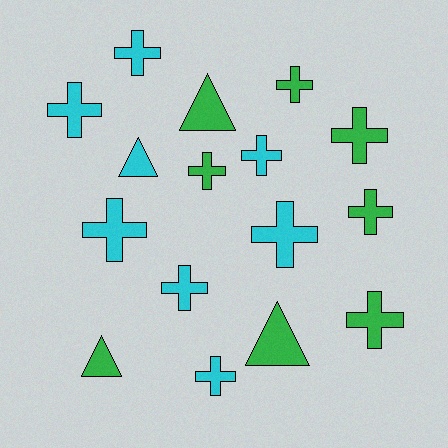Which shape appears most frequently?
Cross, with 12 objects.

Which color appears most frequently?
Green, with 8 objects.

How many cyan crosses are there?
There are 7 cyan crosses.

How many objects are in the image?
There are 16 objects.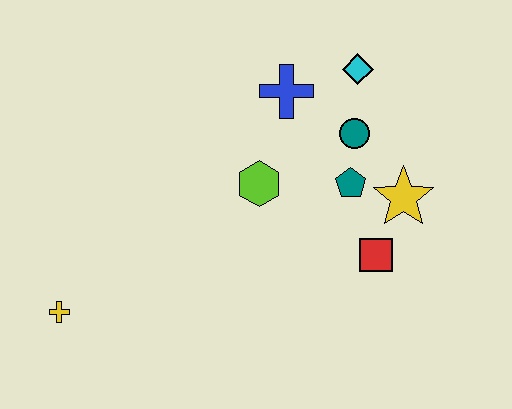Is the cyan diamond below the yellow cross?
No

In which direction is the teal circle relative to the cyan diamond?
The teal circle is below the cyan diamond.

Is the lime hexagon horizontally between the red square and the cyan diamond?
No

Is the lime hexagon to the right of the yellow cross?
Yes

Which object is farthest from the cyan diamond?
The yellow cross is farthest from the cyan diamond.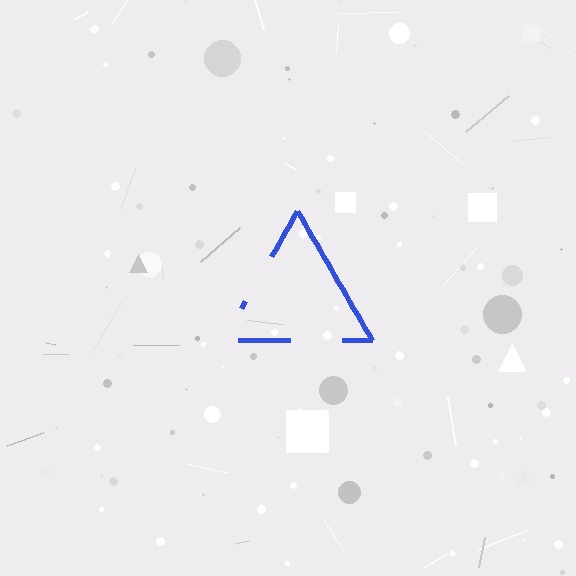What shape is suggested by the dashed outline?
The dashed outline suggests a triangle.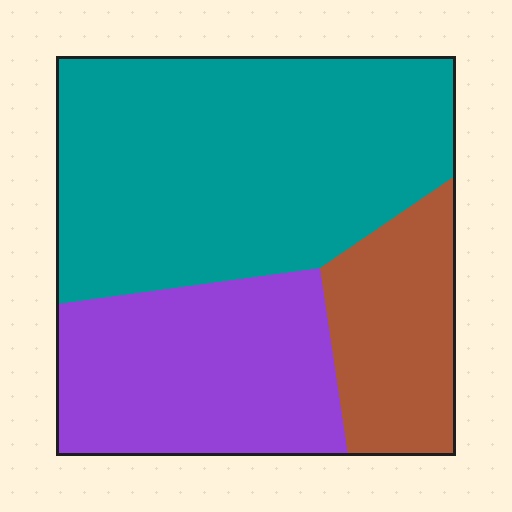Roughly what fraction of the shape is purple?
Purple covers 30% of the shape.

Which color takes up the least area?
Brown, at roughly 20%.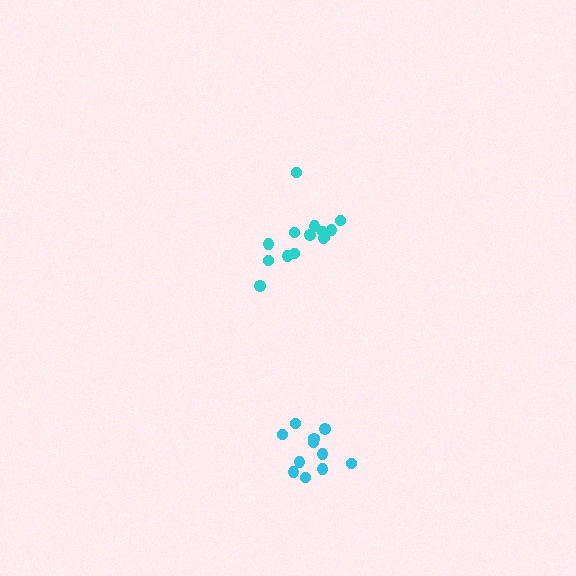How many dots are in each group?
Group 1: 14 dots, Group 2: 11 dots (25 total).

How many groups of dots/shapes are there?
There are 2 groups.